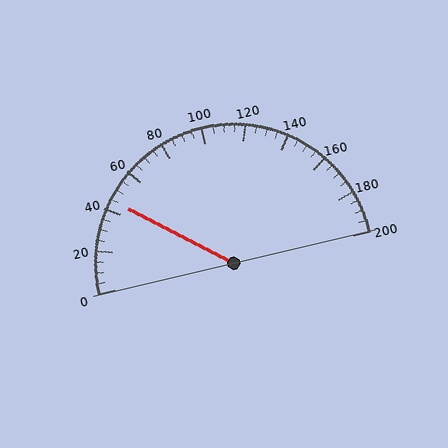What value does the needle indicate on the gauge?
The needle indicates approximately 45.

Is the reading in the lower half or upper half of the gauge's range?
The reading is in the lower half of the range (0 to 200).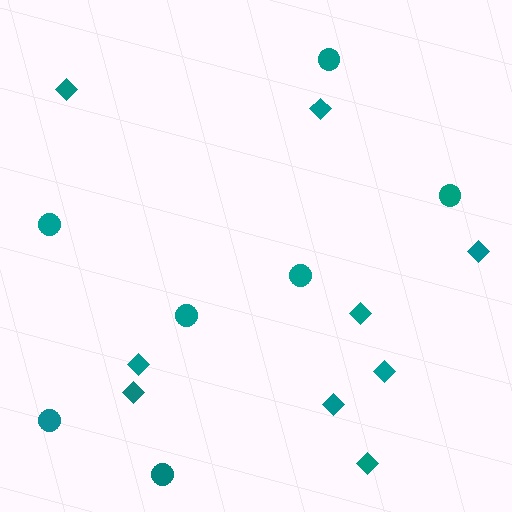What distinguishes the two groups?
There are 2 groups: one group of diamonds (9) and one group of circles (7).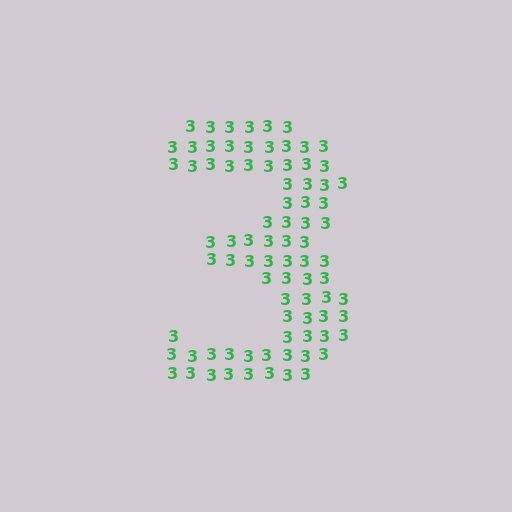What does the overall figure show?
The overall figure shows the digit 3.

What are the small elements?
The small elements are digit 3's.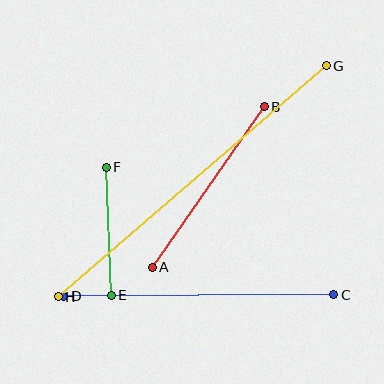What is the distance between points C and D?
The distance is approximately 270 pixels.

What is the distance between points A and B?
The distance is approximately 196 pixels.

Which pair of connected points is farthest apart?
Points G and H are farthest apart.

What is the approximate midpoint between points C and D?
The midpoint is at approximately (199, 295) pixels.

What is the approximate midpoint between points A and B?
The midpoint is at approximately (208, 187) pixels.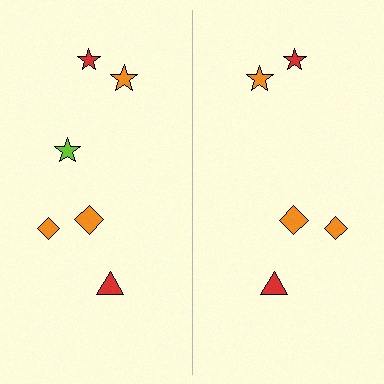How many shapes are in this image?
There are 11 shapes in this image.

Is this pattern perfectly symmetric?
No, the pattern is not perfectly symmetric. A lime star is missing from the right side.